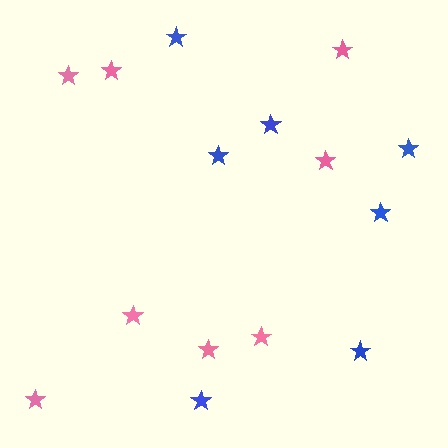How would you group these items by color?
There are 2 groups: one group of pink stars (8) and one group of blue stars (7).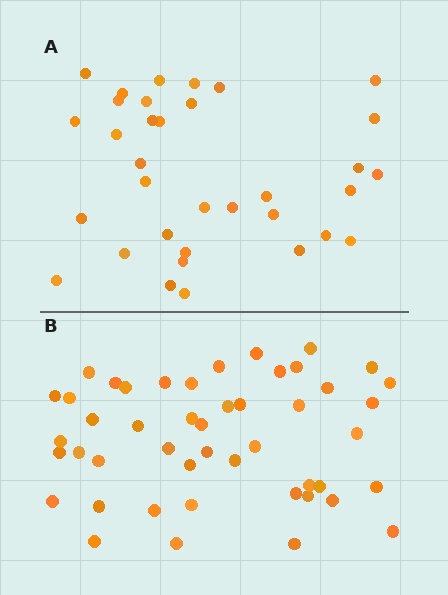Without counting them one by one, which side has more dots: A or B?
Region B (the bottom region) has more dots.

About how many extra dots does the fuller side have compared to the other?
Region B has approximately 15 more dots than region A.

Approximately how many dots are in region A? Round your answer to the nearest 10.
About 30 dots. (The exact count is 34, which rounds to 30.)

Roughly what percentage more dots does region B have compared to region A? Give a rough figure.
About 40% more.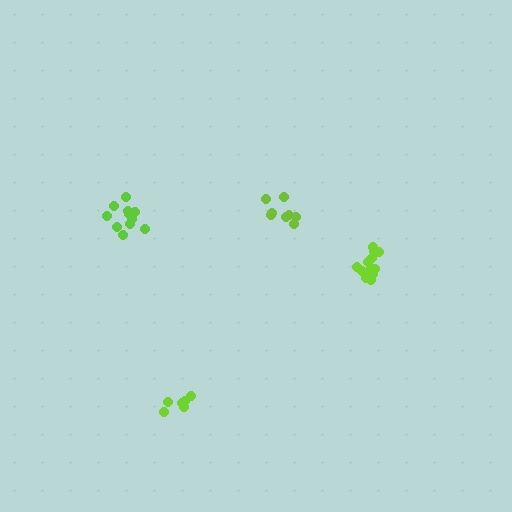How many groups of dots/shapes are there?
There are 4 groups.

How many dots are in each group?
Group 1: 6 dots, Group 2: 12 dots, Group 3: 11 dots, Group 4: 8 dots (37 total).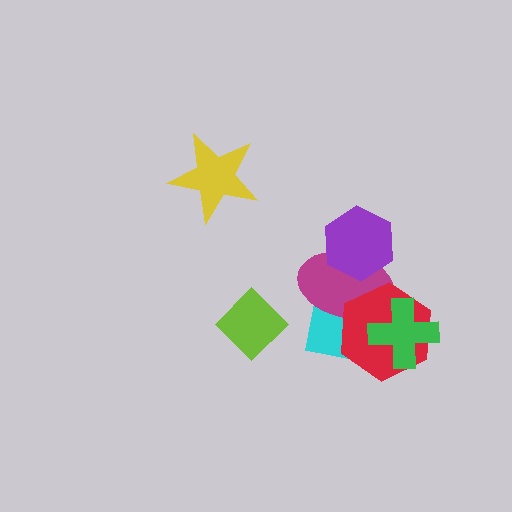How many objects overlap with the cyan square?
2 objects overlap with the cyan square.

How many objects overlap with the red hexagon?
3 objects overlap with the red hexagon.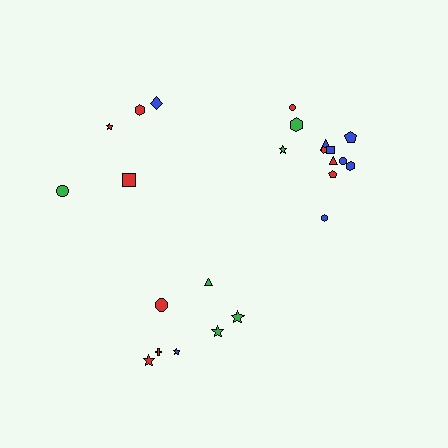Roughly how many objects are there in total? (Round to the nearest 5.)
Roughly 25 objects in total.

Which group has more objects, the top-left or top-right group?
The top-right group.